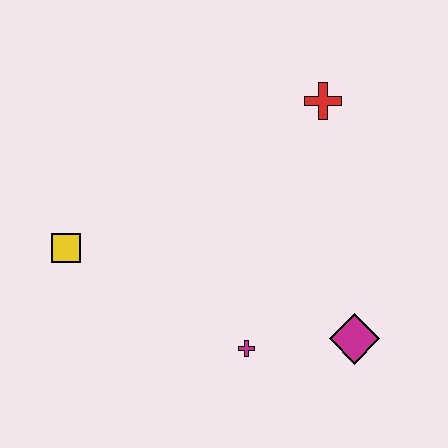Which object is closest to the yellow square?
The magenta cross is closest to the yellow square.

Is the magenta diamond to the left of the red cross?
No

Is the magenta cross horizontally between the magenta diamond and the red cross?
No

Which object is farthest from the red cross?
The yellow square is farthest from the red cross.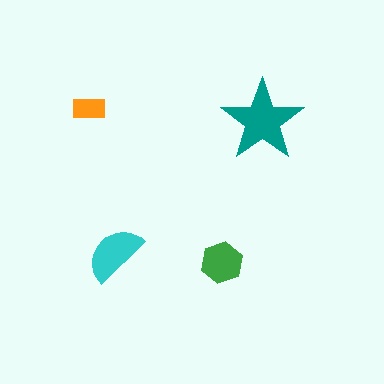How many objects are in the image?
There are 4 objects in the image.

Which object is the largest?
The teal star.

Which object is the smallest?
The orange rectangle.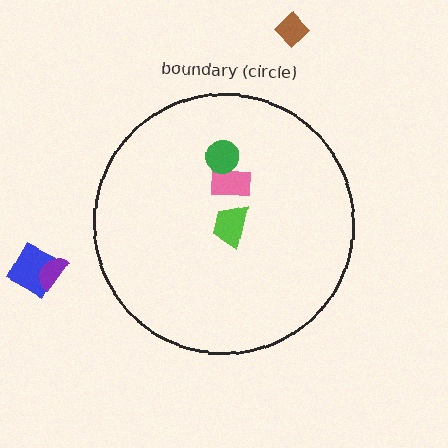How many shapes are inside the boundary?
3 inside, 3 outside.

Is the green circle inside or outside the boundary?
Inside.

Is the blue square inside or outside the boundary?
Outside.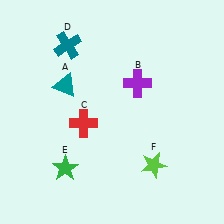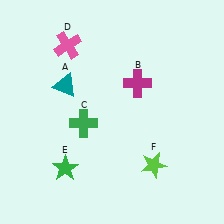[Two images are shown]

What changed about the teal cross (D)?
In Image 1, D is teal. In Image 2, it changed to pink.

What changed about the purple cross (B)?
In Image 1, B is purple. In Image 2, it changed to magenta.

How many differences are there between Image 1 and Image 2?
There are 3 differences between the two images.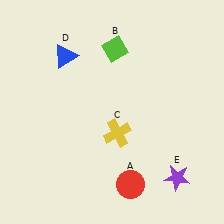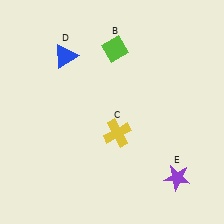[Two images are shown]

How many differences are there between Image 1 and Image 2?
There is 1 difference between the two images.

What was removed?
The red circle (A) was removed in Image 2.